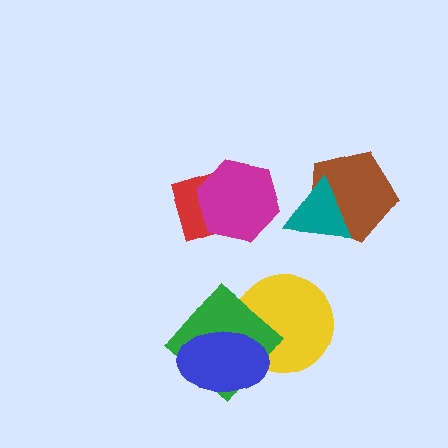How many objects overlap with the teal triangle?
1 object overlaps with the teal triangle.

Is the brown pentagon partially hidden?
Yes, it is partially covered by another shape.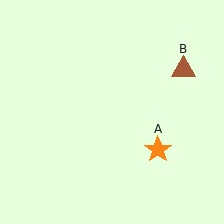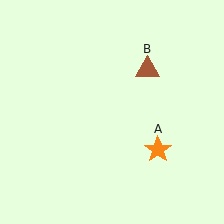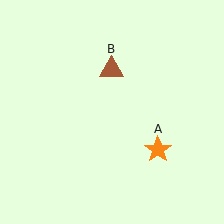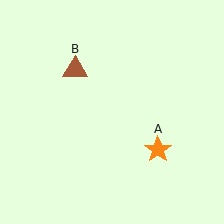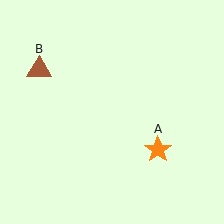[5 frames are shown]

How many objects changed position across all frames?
1 object changed position: brown triangle (object B).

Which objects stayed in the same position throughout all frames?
Orange star (object A) remained stationary.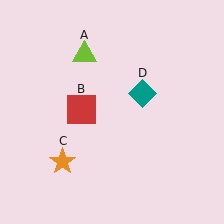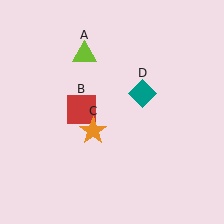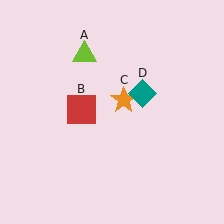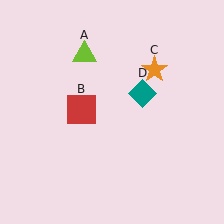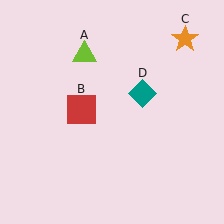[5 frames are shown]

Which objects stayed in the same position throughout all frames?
Lime triangle (object A) and red square (object B) and teal diamond (object D) remained stationary.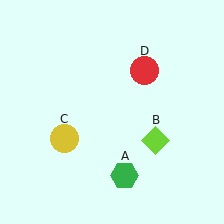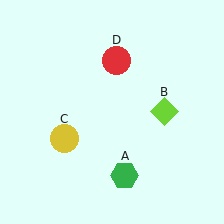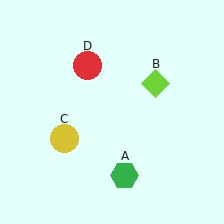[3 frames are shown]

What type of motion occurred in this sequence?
The lime diamond (object B), red circle (object D) rotated counterclockwise around the center of the scene.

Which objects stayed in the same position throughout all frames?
Green hexagon (object A) and yellow circle (object C) remained stationary.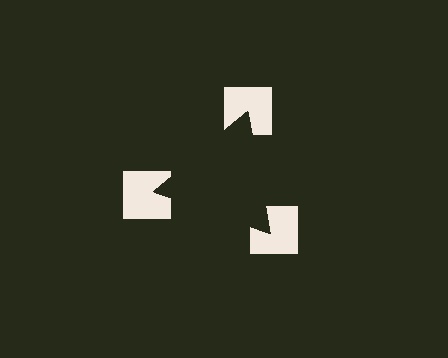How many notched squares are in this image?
There are 3 — one at each vertex of the illusory triangle.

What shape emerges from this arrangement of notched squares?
An illusory triangle — its edges are inferred from the aligned wedge cuts in the notched squares, not physically drawn.